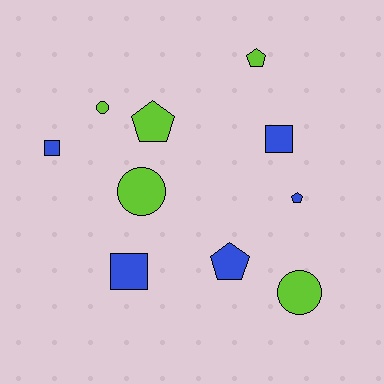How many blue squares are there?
There are 3 blue squares.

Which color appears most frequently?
Lime, with 5 objects.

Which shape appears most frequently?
Pentagon, with 4 objects.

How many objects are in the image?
There are 10 objects.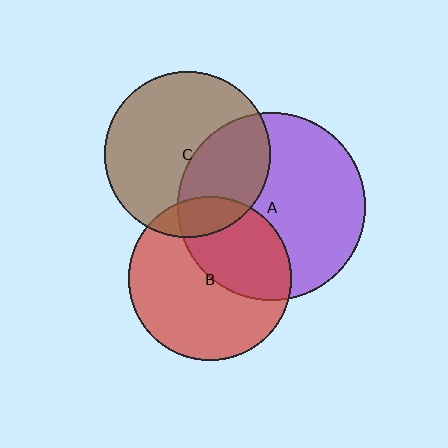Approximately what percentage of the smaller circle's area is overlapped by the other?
Approximately 40%.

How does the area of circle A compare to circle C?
Approximately 1.3 times.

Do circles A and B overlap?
Yes.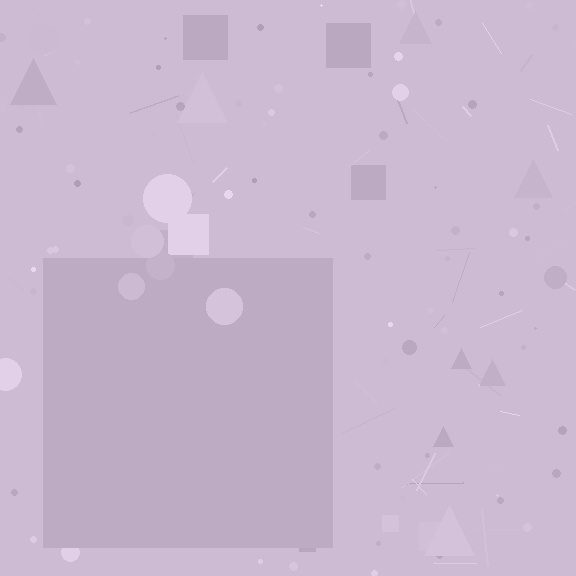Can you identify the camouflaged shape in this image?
The camouflaged shape is a square.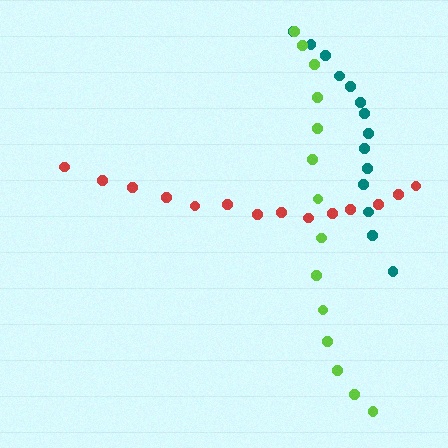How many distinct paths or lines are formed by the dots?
There are 3 distinct paths.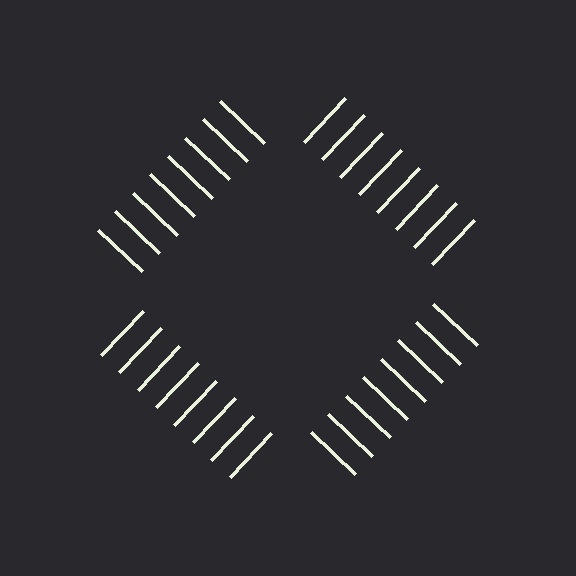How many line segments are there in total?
32 — 8 along each of the 4 edges.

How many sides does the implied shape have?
4 sides — the line-ends trace a square.